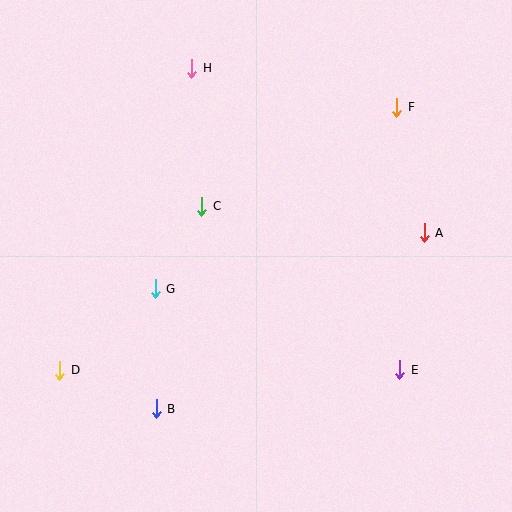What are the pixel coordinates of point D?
Point D is at (60, 370).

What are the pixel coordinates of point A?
Point A is at (424, 233).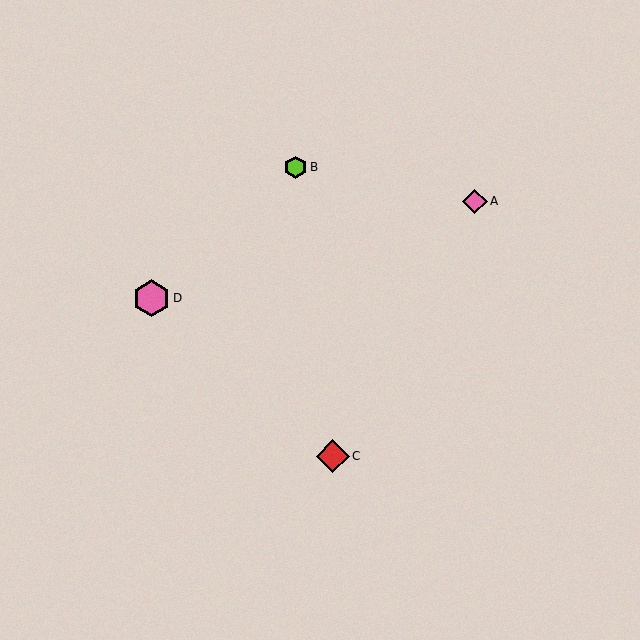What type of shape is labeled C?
Shape C is a red diamond.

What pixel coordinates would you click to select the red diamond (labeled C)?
Click at (333, 456) to select the red diamond C.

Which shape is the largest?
The pink hexagon (labeled D) is the largest.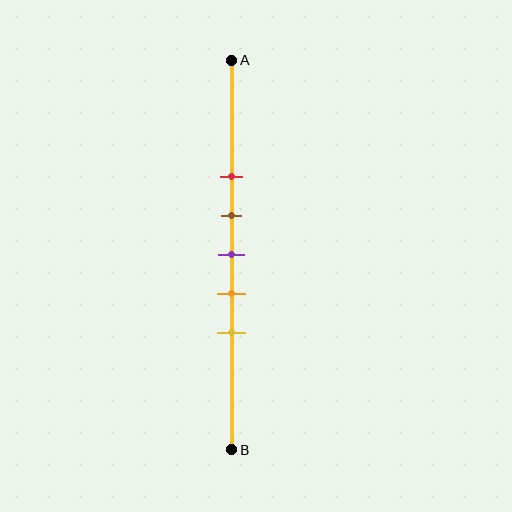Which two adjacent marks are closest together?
The brown and purple marks are the closest adjacent pair.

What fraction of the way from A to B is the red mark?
The red mark is approximately 30% (0.3) of the way from A to B.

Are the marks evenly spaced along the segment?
Yes, the marks are approximately evenly spaced.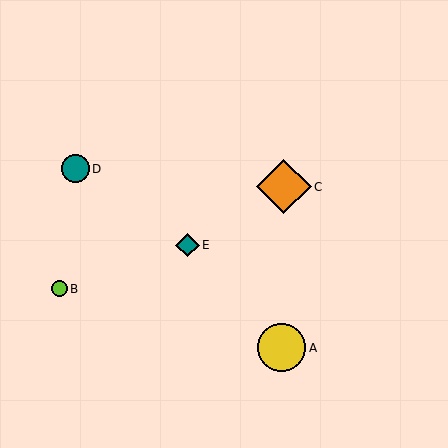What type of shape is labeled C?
Shape C is an orange diamond.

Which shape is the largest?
The orange diamond (labeled C) is the largest.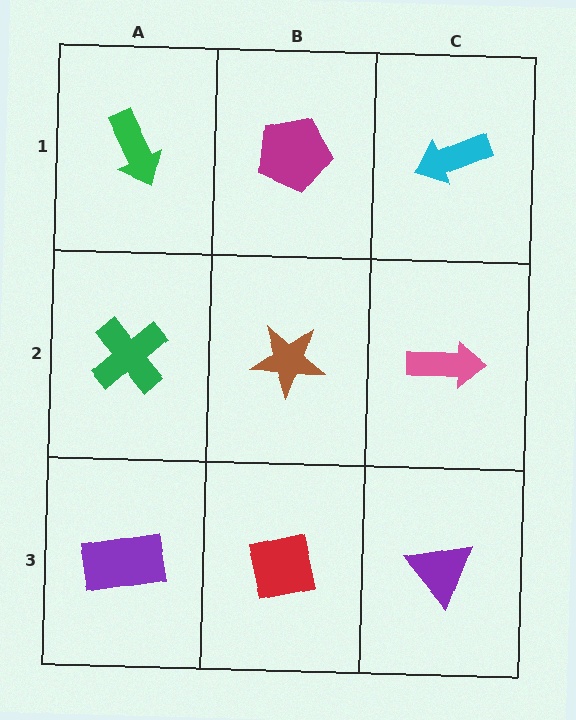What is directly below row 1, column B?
A brown star.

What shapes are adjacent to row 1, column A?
A green cross (row 2, column A), a magenta pentagon (row 1, column B).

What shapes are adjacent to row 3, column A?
A green cross (row 2, column A), a red square (row 3, column B).